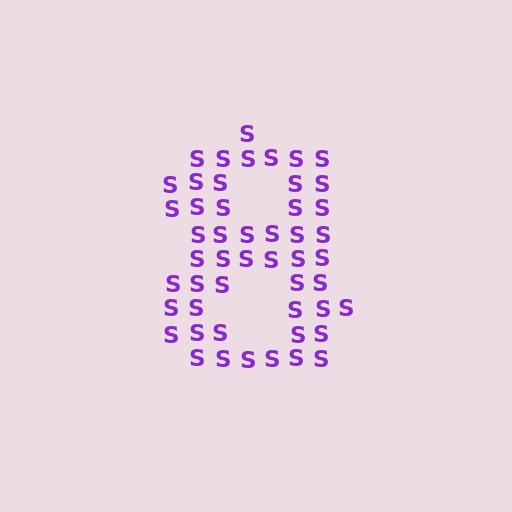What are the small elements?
The small elements are letter S's.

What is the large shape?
The large shape is the digit 8.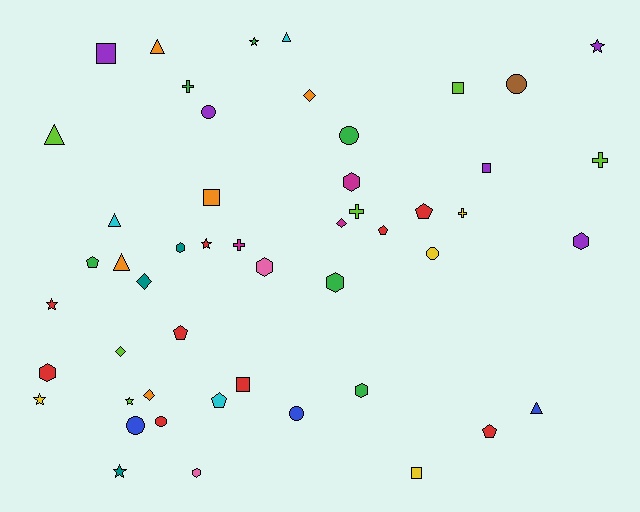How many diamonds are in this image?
There are 5 diamonds.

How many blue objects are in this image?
There are 3 blue objects.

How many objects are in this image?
There are 50 objects.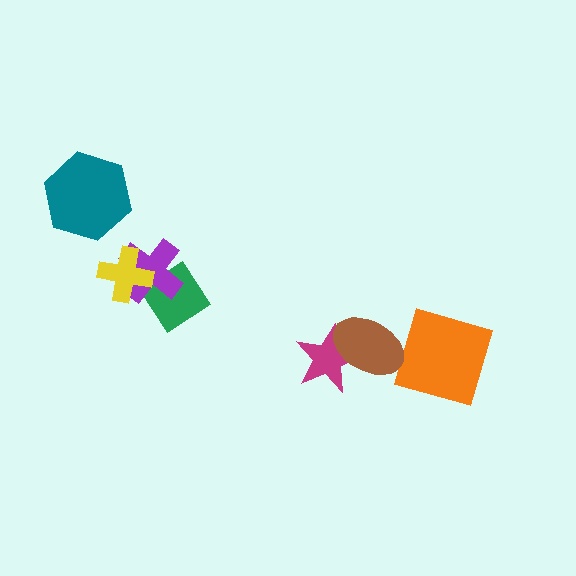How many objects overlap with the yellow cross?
2 objects overlap with the yellow cross.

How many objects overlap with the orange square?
0 objects overlap with the orange square.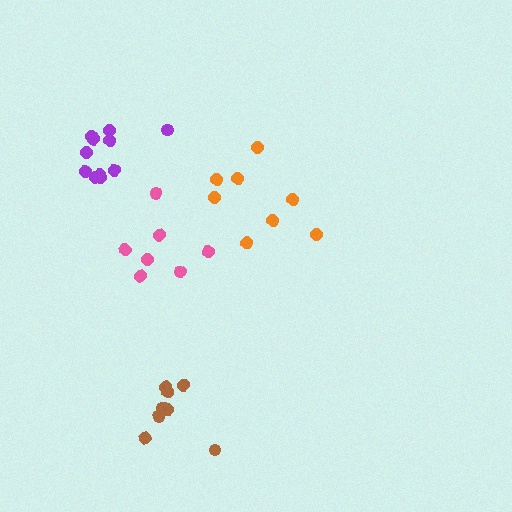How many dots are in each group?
Group 1: 11 dots, Group 2: 8 dots, Group 3: 8 dots, Group 4: 7 dots (34 total).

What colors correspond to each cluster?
The clusters are colored: purple, brown, orange, pink.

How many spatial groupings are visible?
There are 4 spatial groupings.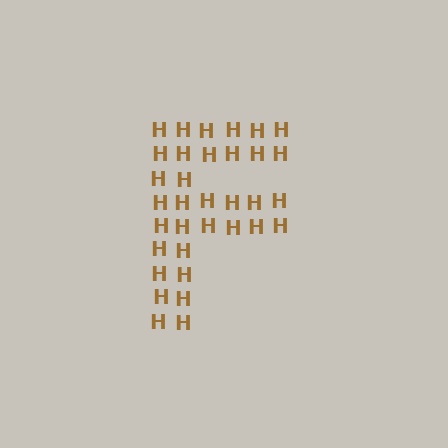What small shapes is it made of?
It is made of small letter H's.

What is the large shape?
The large shape is the letter F.